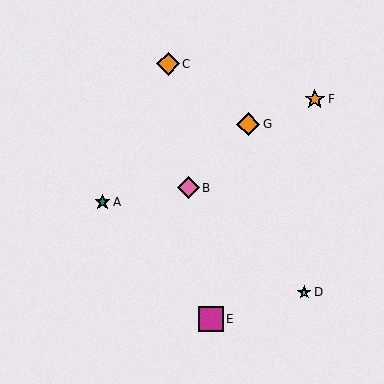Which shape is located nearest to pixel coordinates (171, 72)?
The orange diamond (labeled C) at (168, 64) is nearest to that location.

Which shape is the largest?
The magenta square (labeled E) is the largest.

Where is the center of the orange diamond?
The center of the orange diamond is at (248, 124).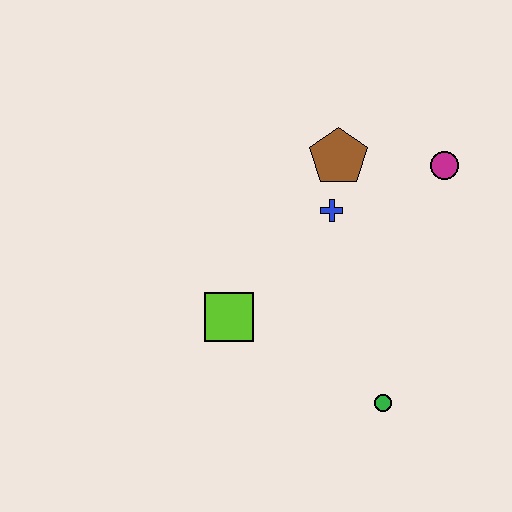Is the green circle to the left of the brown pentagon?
No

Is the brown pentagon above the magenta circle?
Yes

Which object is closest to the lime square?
The blue cross is closest to the lime square.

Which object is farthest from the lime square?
The magenta circle is farthest from the lime square.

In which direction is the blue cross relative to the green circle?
The blue cross is above the green circle.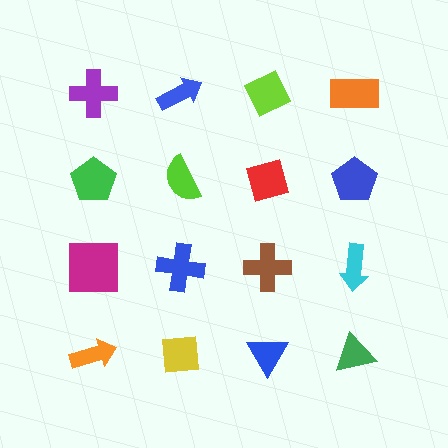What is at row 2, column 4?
A blue pentagon.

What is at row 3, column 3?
A brown cross.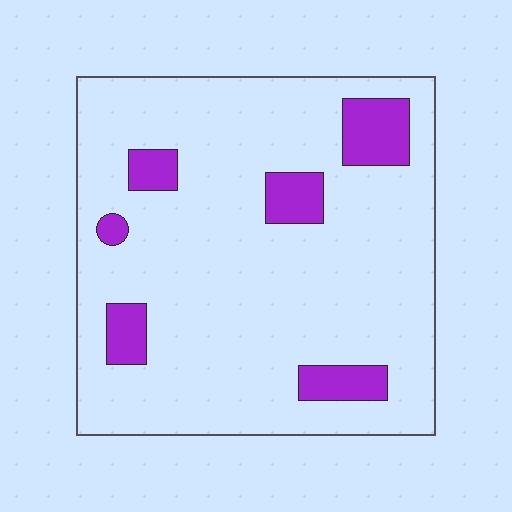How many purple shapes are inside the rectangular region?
6.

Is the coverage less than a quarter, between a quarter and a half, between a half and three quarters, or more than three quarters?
Less than a quarter.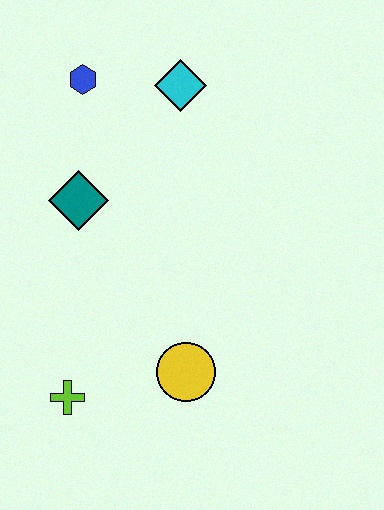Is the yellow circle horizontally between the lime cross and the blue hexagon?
No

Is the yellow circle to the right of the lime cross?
Yes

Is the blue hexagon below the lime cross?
No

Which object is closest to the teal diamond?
The blue hexagon is closest to the teal diamond.